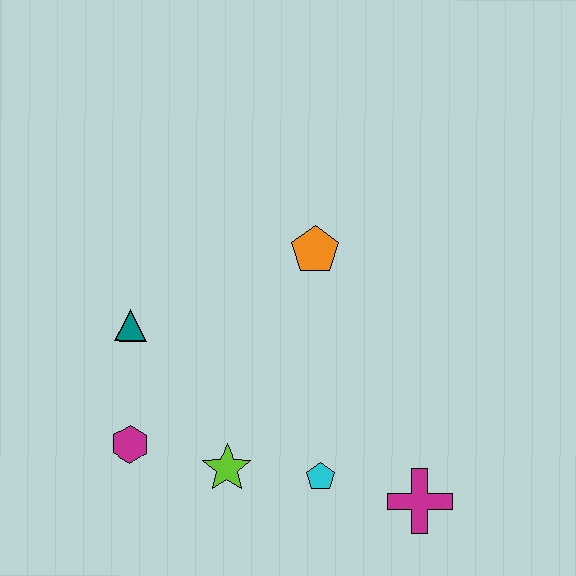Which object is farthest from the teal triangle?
The magenta cross is farthest from the teal triangle.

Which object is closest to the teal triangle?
The magenta hexagon is closest to the teal triangle.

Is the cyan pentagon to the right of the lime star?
Yes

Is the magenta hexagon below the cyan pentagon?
No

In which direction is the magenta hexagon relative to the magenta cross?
The magenta hexagon is to the left of the magenta cross.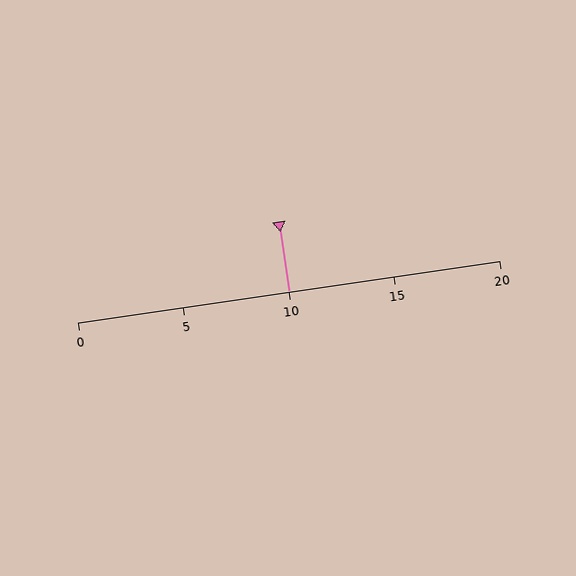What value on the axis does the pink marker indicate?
The marker indicates approximately 10.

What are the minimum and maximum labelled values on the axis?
The axis runs from 0 to 20.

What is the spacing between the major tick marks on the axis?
The major ticks are spaced 5 apart.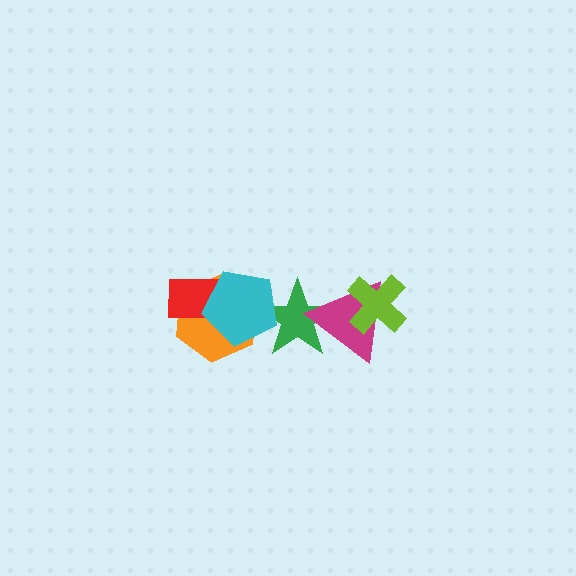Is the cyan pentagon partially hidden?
No, no other shape covers it.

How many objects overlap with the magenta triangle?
2 objects overlap with the magenta triangle.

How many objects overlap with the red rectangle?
2 objects overlap with the red rectangle.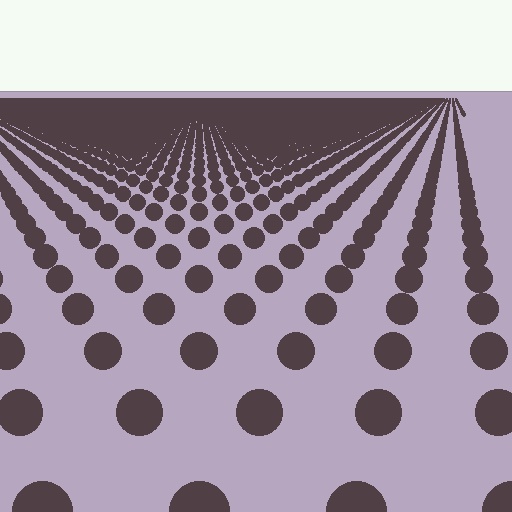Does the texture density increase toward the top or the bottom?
Density increases toward the top.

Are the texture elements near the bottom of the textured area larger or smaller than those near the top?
Larger. Near the bottom, elements are closer to the viewer and appear at a bigger on-screen size.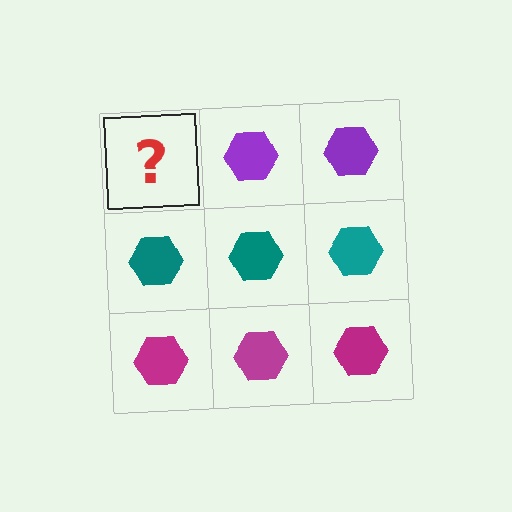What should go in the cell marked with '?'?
The missing cell should contain a purple hexagon.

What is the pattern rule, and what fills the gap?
The rule is that each row has a consistent color. The gap should be filled with a purple hexagon.